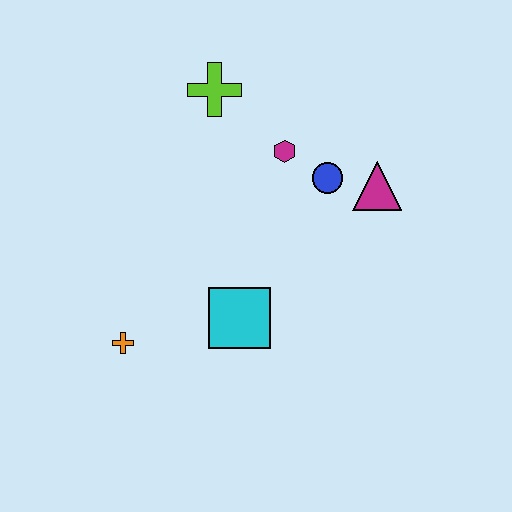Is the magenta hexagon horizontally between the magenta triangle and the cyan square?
Yes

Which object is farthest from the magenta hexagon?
The orange cross is farthest from the magenta hexagon.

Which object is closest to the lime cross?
The magenta hexagon is closest to the lime cross.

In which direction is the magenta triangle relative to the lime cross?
The magenta triangle is to the right of the lime cross.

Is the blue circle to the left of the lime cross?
No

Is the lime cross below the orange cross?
No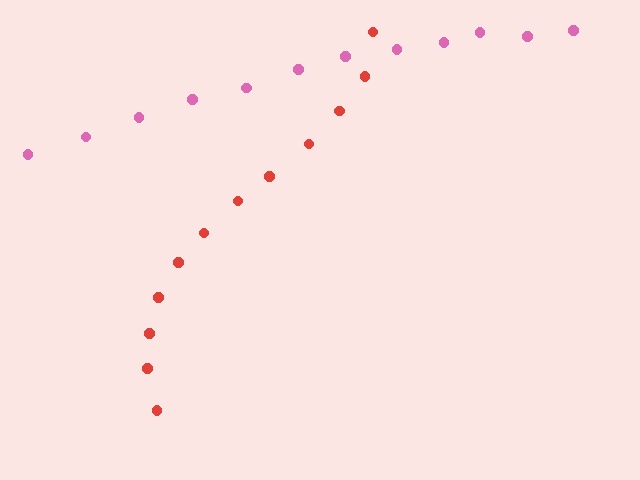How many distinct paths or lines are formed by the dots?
There are 2 distinct paths.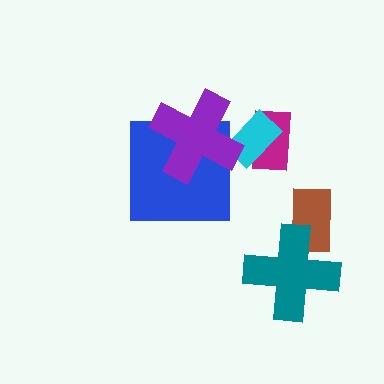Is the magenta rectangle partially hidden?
Yes, it is partially covered by another shape.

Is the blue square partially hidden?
Yes, it is partially covered by another shape.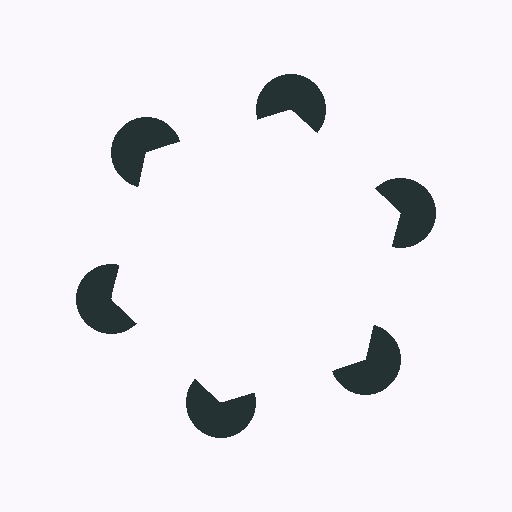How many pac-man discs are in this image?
There are 6 — one at each vertex of the illusory hexagon.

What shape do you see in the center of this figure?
An illusory hexagon — its edges are inferred from the aligned wedge cuts in the pac-man discs, not physically drawn.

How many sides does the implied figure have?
6 sides.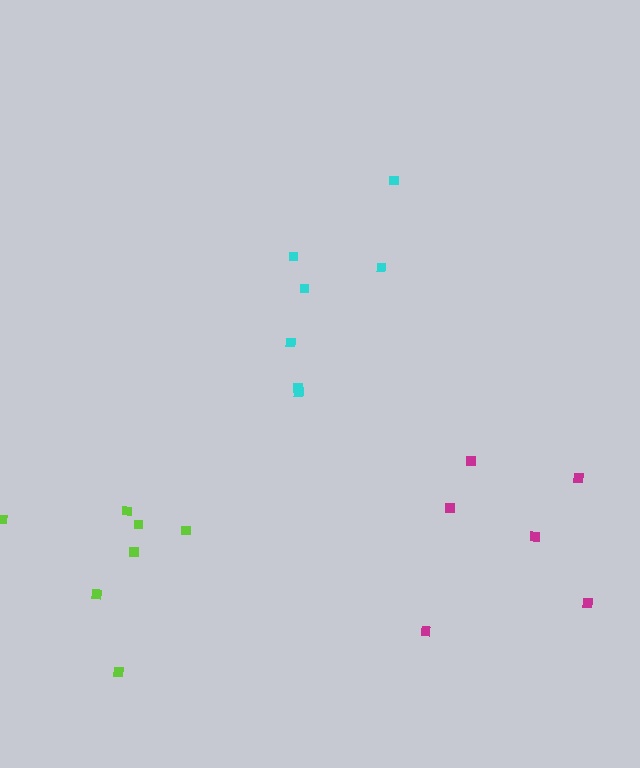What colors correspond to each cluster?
The clusters are colored: magenta, cyan, lime.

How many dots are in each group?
Group 1: 6 dots, Group 2: 7 dots, Group 3: 7 dots (20 total).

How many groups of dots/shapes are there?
There are 3 groups.